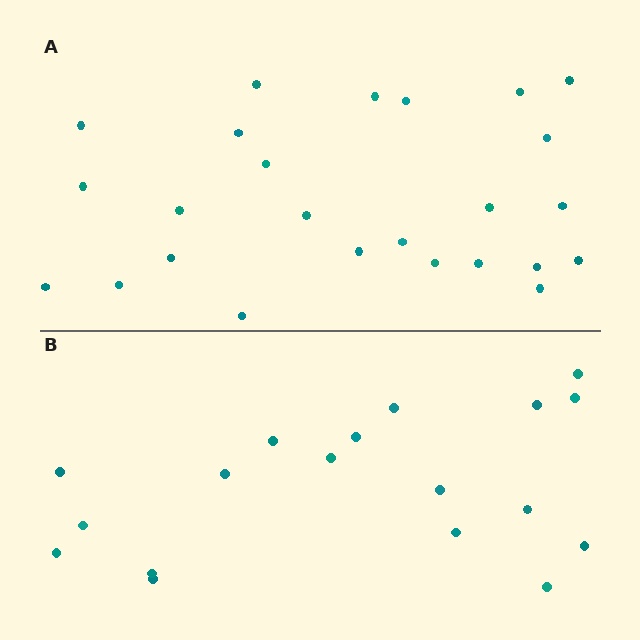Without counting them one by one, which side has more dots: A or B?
Region A (the top region) has more dots.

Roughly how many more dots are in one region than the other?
Region A has roughly 8 or so more dots than region B.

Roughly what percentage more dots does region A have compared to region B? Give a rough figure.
About 40% more.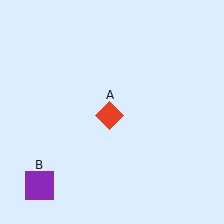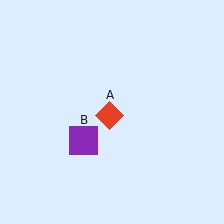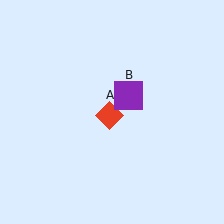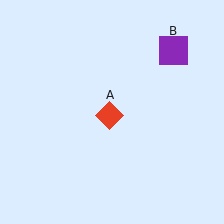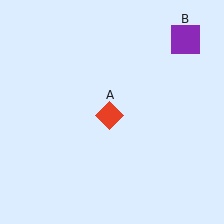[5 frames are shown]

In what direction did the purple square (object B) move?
The purple square (object B) moved up and to the right.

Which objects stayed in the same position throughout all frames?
Red diamond (object A) remained stationary.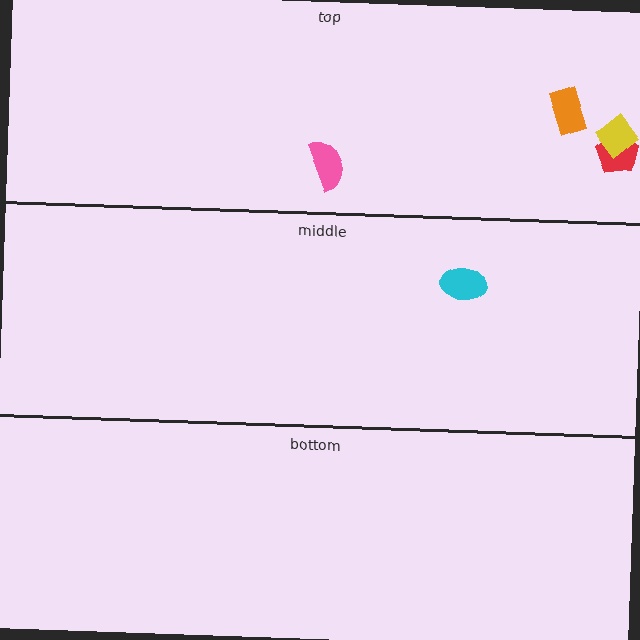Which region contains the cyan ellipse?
The middle region.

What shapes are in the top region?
The pink semicircle, the orange rectangle, the red pentagon, the yellow diamond.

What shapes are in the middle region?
The cyan ellipse.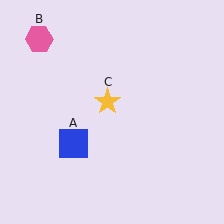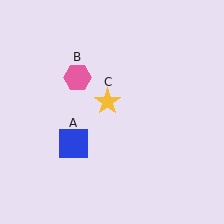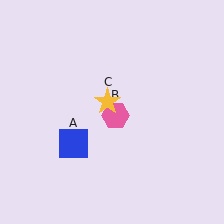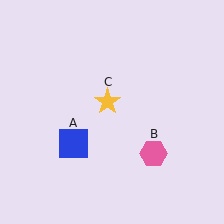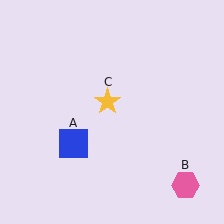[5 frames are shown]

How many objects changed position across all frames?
1 object changed position: pink hexagon (object B).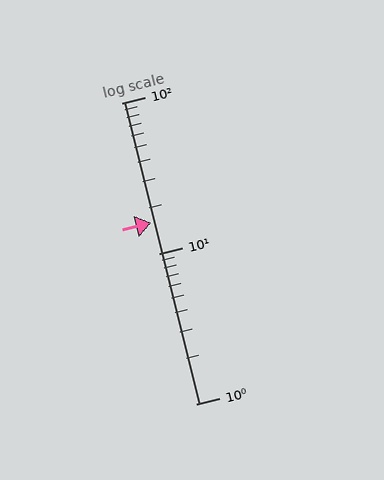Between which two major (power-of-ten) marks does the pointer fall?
The pointer is between 10 and 100.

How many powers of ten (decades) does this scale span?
The scale spans 2 decades, from 1 to 100.